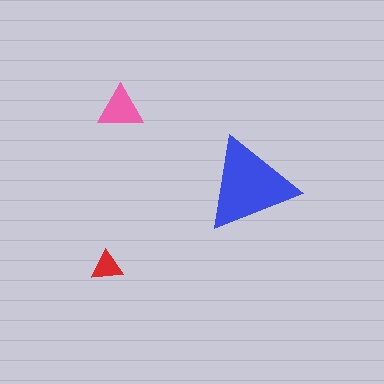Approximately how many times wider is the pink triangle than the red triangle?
About 1.5 times wider.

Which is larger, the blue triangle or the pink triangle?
The blue one.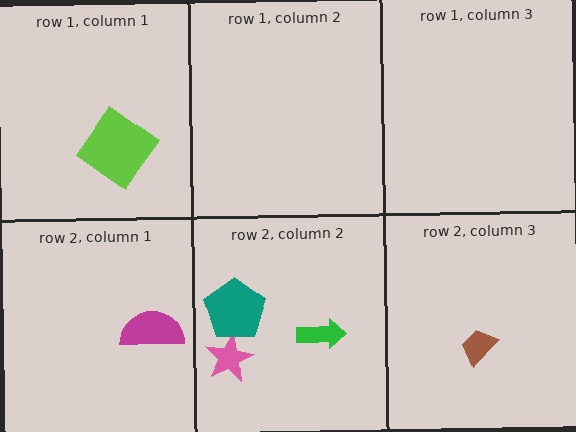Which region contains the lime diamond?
The row 1, column 1 region.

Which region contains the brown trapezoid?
The row 2, column 3 region.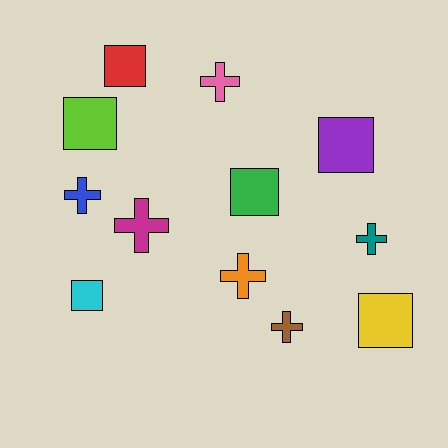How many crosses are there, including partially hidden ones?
There are 6 crosses.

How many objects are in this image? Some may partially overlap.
There are 12 objects.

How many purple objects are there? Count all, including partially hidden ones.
There is 1 purple object.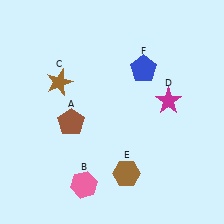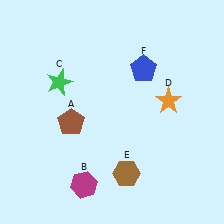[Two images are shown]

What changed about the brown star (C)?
In Image 1, C is brown. In Image 2, it changed to green.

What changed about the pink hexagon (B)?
In Image 1, B is pink. In Image 2, it changed to magenta.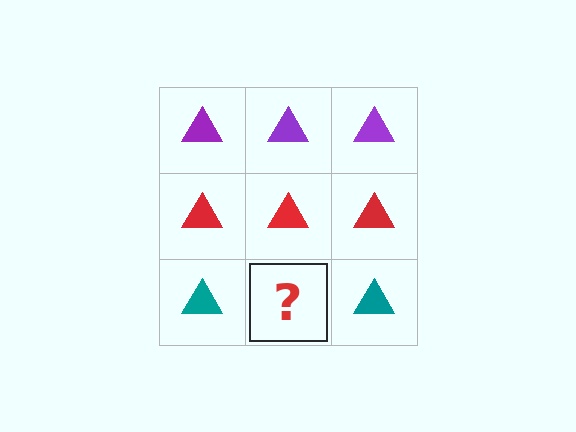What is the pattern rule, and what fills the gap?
The rule is that each row has a consistent color. The gap should be filled with a teal triangle.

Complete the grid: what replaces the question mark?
The question mark should be replaced with a teal triangle.